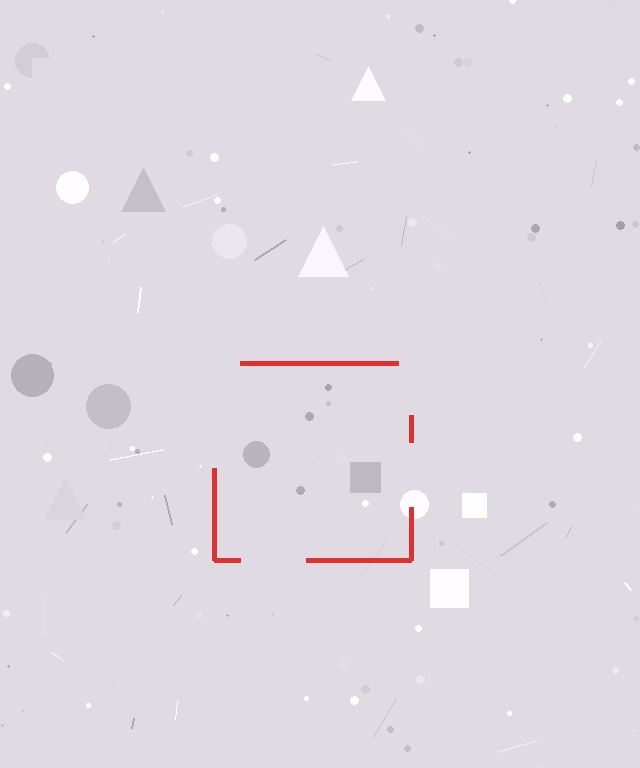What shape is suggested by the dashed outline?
The dashed outline suggests a square.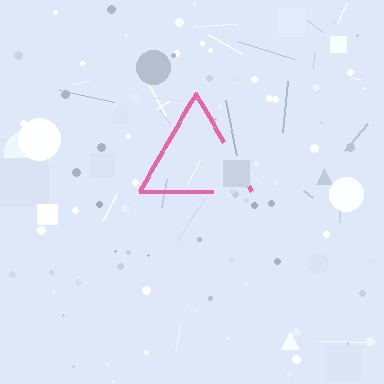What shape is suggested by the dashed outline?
The dashed outline suggests a triangle.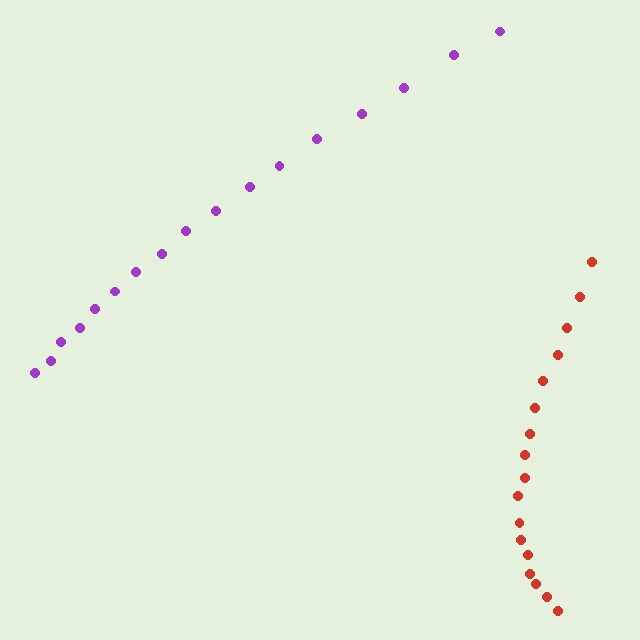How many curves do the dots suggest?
There are 2 distinct paths.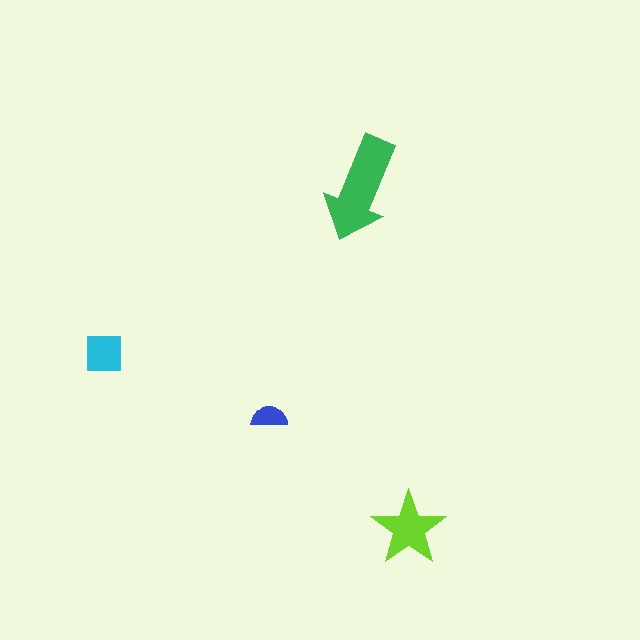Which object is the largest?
The green arrow.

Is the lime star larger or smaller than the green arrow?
Smaller.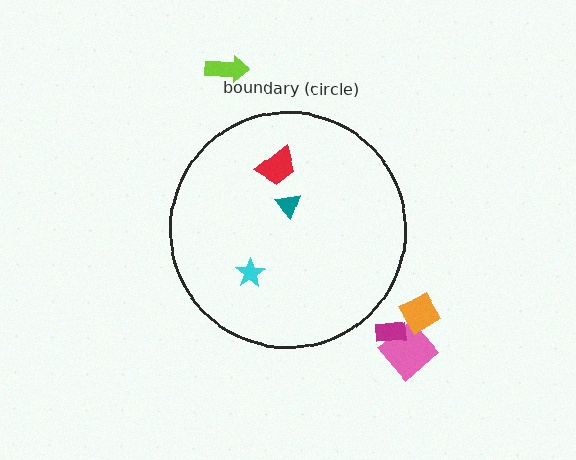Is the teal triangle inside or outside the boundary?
Inside.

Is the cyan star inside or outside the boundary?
Inside.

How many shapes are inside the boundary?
3 inside, 4 outside.